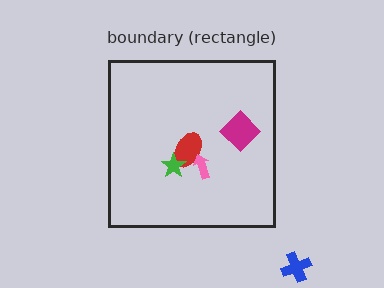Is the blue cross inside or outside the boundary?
Outside.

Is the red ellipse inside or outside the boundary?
Inside.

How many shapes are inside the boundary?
4 inside, 1 outside.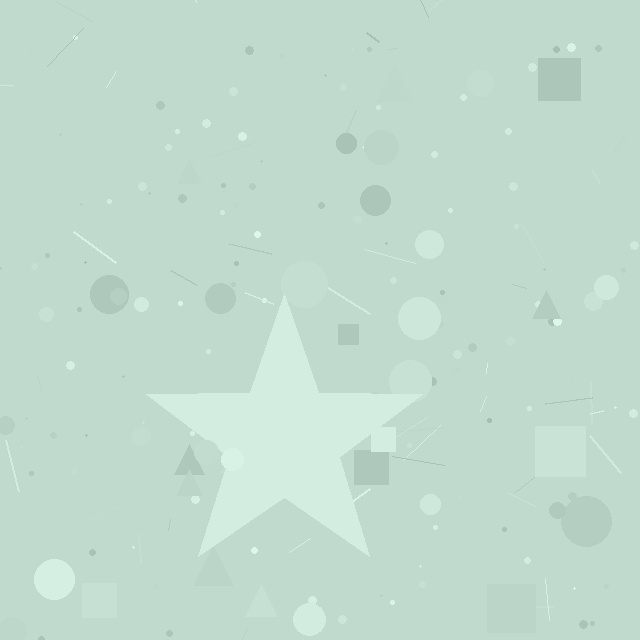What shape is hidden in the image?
A star is hidden in the image.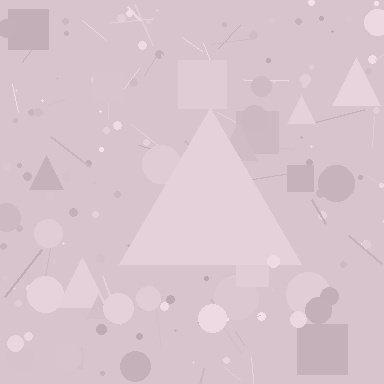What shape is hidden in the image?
A triangle is hidden in the image.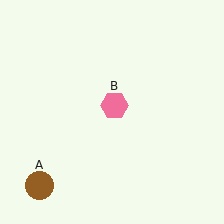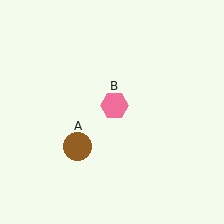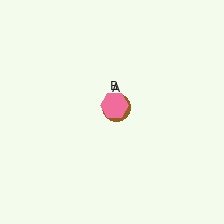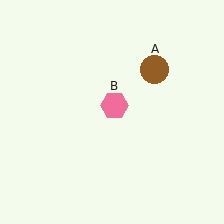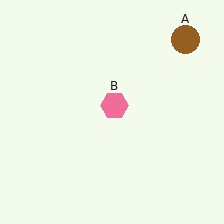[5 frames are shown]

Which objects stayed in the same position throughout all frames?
Pink hexagon (object B) remained stationary.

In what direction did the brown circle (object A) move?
The brown circle (object A) moved up and to the right.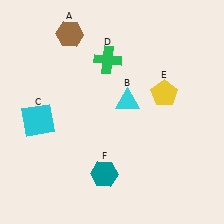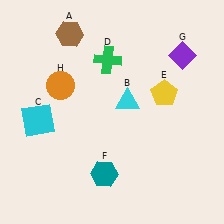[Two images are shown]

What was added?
A purple diamond (G), an orange circle (H) were added in Image 2.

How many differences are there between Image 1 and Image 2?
There are 2 differences between the two images.